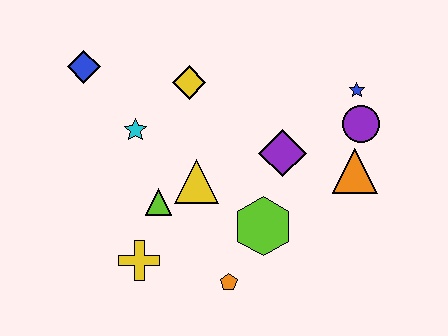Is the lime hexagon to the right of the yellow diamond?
Yes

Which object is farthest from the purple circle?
The blue diamond is farthest from the purple circle.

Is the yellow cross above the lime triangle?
No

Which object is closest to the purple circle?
The blue star is closest to the purple circle.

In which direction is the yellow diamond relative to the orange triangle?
The yellow diamond is to the left of the orange triangle.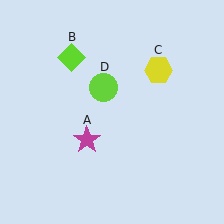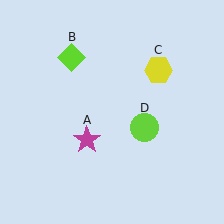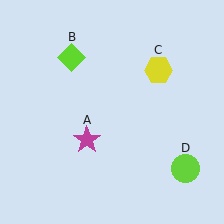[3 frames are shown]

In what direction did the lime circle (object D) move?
The lime circle (object D) moved down and to the right.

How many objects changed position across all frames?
1 object changed position: lime circle (object D).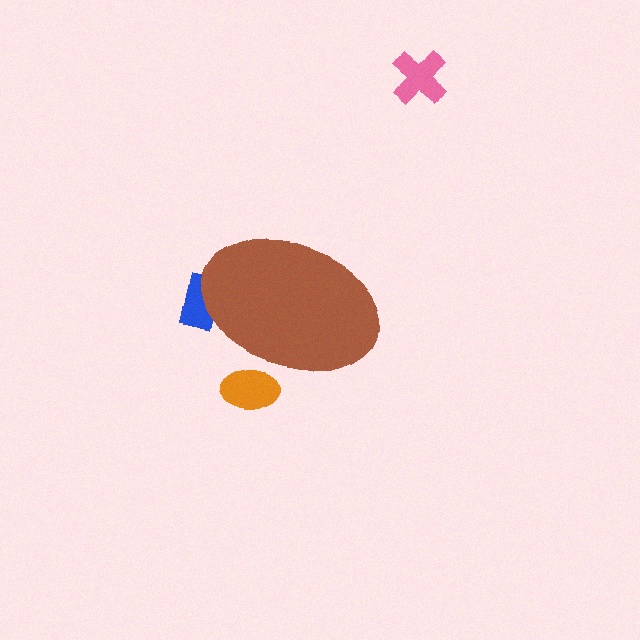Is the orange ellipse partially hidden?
Yes, the orange ellipse is partially hidden behind the brown ellipse.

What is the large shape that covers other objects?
A brown ellipse.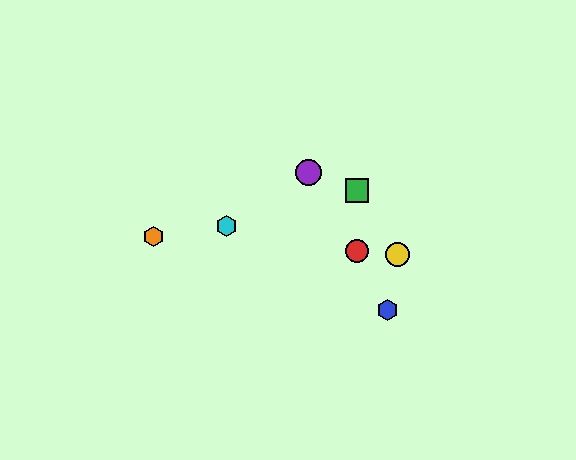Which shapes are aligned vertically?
The red circle, the green square are aligned vertically.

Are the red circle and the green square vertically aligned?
Yes, both are at x≈357.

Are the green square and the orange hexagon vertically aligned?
No, the green square is at x≈357 and the orange hexagon is at x≈153.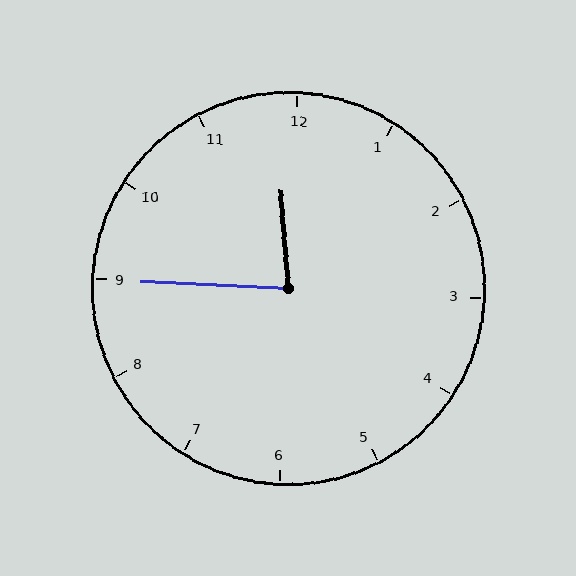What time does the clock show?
11:45.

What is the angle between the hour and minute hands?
Approximately 82 degrees.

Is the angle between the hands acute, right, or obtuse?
It is acute.